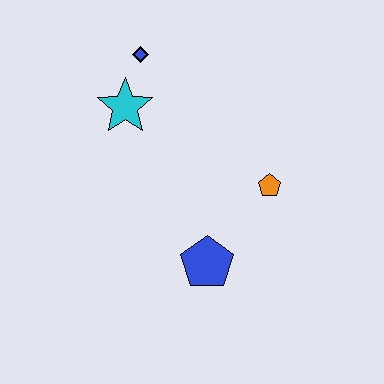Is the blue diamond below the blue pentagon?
No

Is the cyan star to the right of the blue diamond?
No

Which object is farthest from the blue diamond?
The blue pentagon is farthest from the blue diamond.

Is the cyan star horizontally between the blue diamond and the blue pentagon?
No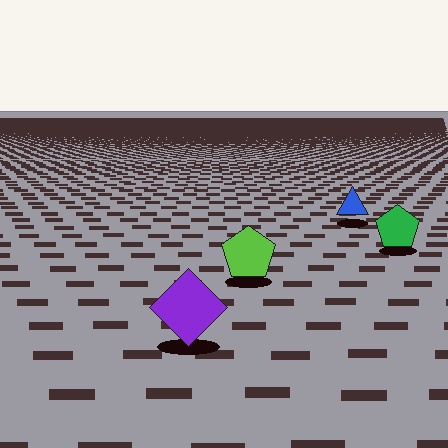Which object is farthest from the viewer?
The blue triangle is farthest from the viewer. It appears smaller and the ground texture around it is denser.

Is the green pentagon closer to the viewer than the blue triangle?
Yes. The green pentagon is closer — you can tell from the texture gradient: the ground texture is coarser near it.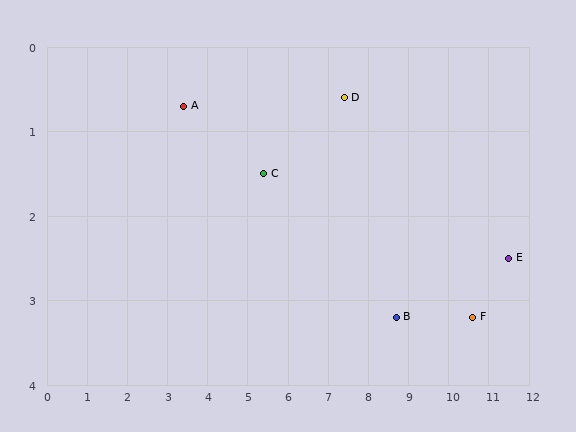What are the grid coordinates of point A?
Point A is at approximately (3.4, 0.7).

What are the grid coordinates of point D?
Point D is at approximately (7.4, 0.6).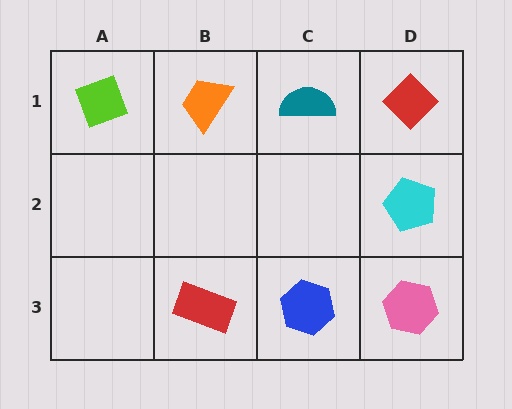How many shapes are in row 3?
3 shapes.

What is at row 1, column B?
An orange trapezoid.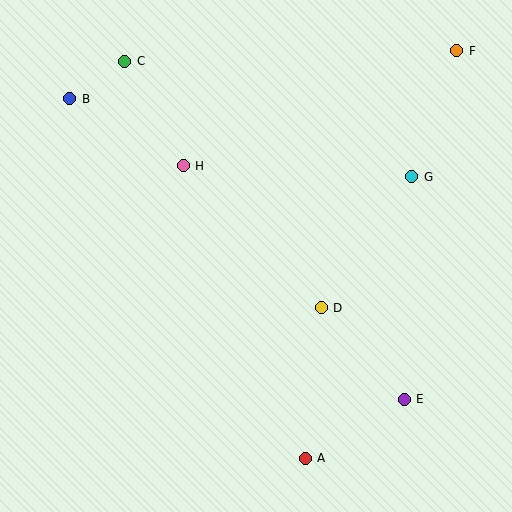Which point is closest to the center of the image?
Point D at (321, 308) is closest to the center.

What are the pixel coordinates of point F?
Point F is at (457, 51).